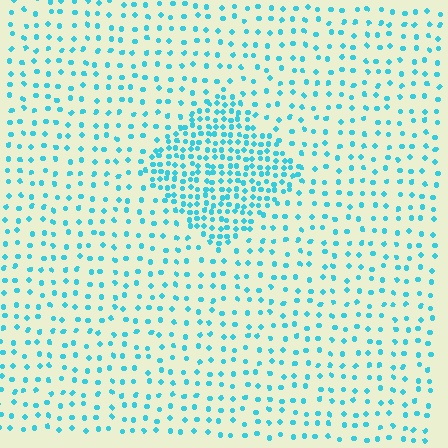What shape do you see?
I see a diamond.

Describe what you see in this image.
The image contains small cyan elements arranged at two different densities. A diamond-shaped region is visible where the elements are more densely packed than the surrounding area.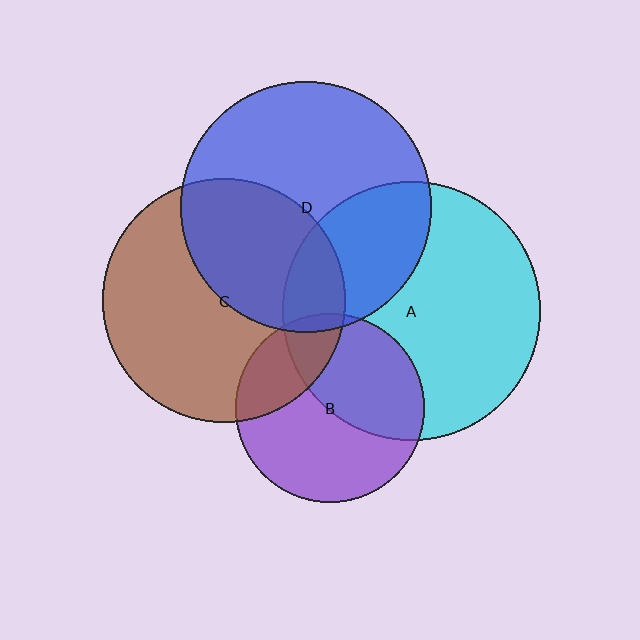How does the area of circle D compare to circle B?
Approximately 1.8 times.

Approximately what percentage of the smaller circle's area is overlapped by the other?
Approximately 30%.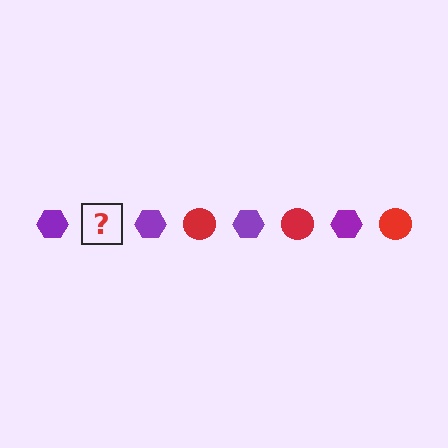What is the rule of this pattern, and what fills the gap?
The rule is that the pattern alternates between purple hexagon and red circle. The gap should be filled with a red circle.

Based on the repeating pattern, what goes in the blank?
The blank should be a red circle.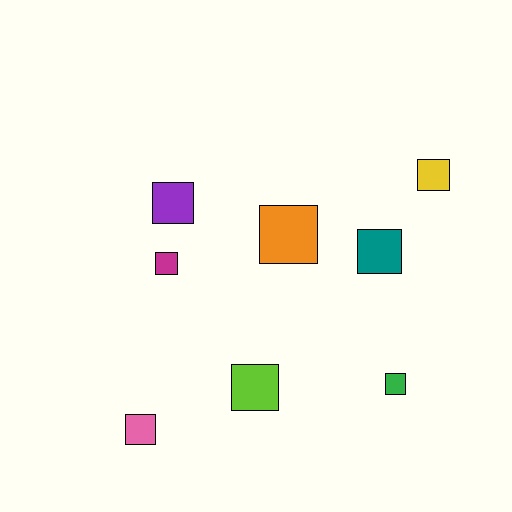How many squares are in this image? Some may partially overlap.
There are 8 squares.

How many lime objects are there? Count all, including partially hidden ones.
There is 1 lime object.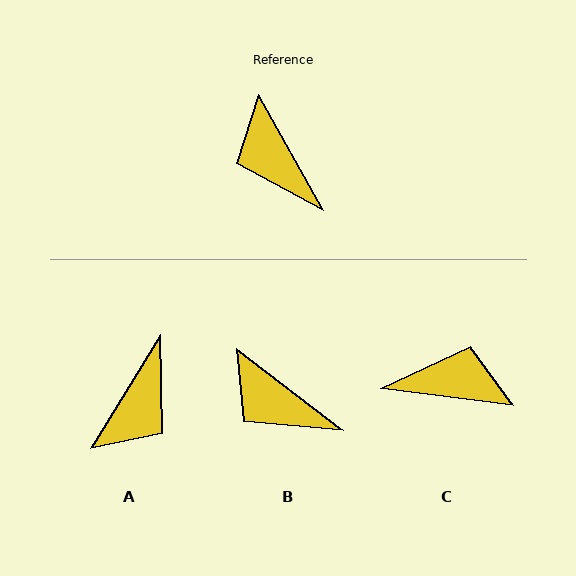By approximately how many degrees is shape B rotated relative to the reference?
Approximately 23 degrees counter-clockwise.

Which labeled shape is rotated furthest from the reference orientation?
C, about 127 degrees away.